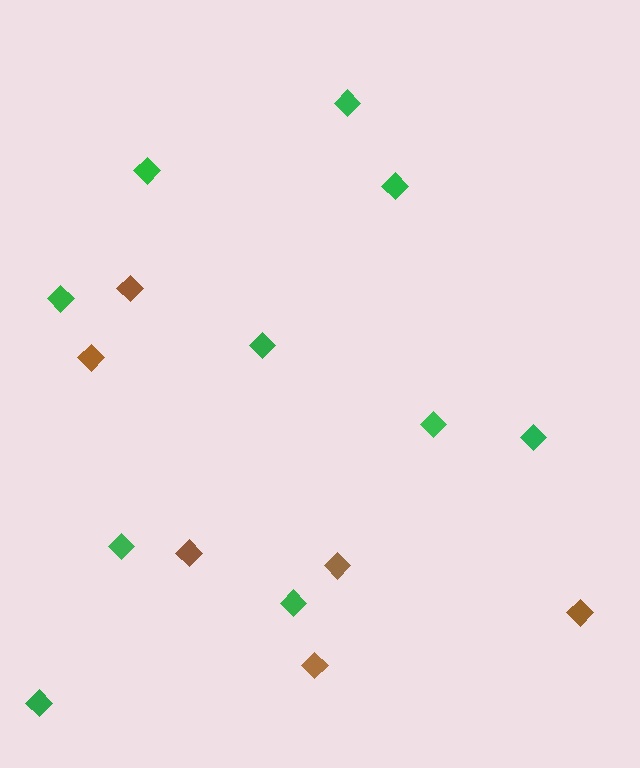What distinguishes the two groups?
There are 2 groups: one group of brown diamonds (6) and one group of green diamonds (10).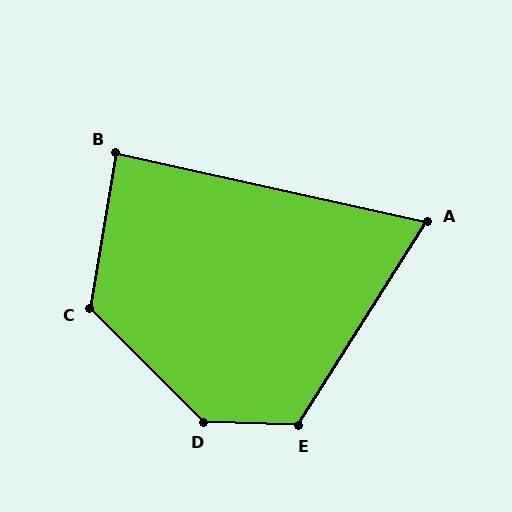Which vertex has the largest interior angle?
D, at approximately 137 degrees.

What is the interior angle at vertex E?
Approximately 121 degrees (obtuse).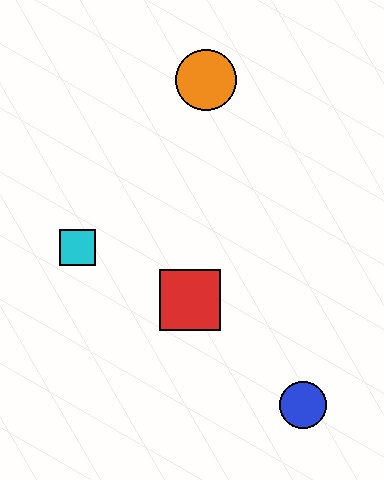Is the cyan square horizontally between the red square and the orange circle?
No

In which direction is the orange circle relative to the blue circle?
The orange circle is above the blue circle.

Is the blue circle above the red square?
No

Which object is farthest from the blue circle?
The orange circle is farthest from the blue circle.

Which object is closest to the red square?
The cyan square is closest to the red square.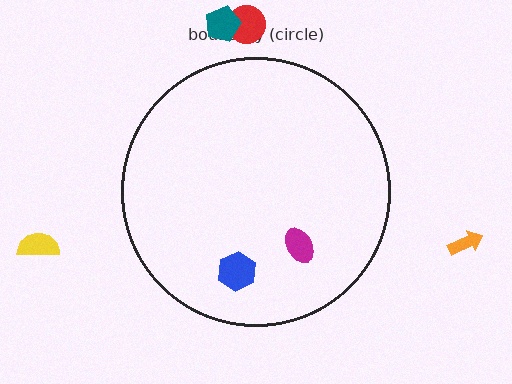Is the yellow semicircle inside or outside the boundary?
Outside.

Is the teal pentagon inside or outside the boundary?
Outside.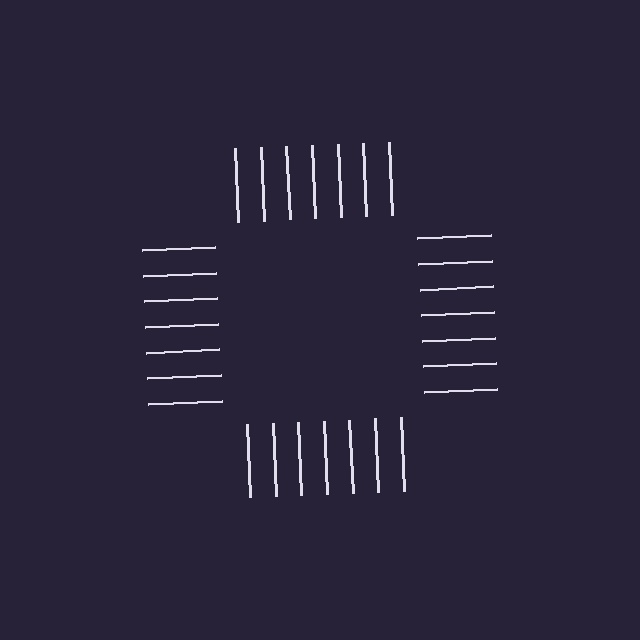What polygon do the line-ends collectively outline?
An illusory square — the line segments terminate on its edges but no continuous stroke is drawn.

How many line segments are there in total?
28 — 7 along each of the 4 edges.